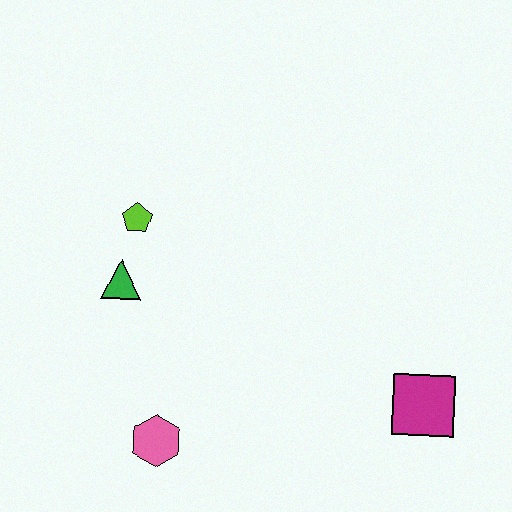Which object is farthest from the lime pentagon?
The magenta square is farthest from the lime pentagon.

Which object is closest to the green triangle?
The lime pentagon is closest to the green triangle.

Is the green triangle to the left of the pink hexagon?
Yes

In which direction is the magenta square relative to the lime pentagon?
The magenta square is to the right of the lime pentagon.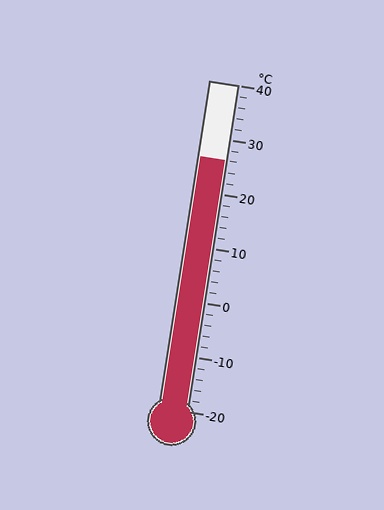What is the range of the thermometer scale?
The thermometer scale ranges from -20°C to 40°C.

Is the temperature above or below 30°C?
The temperature is below 30°C.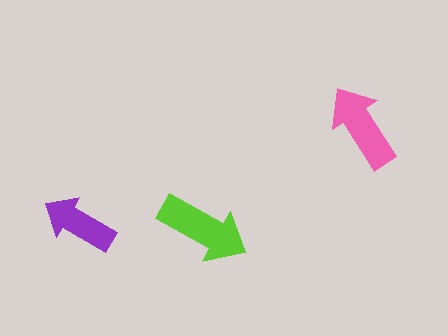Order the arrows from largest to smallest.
the lime one, the pink one, the purple one.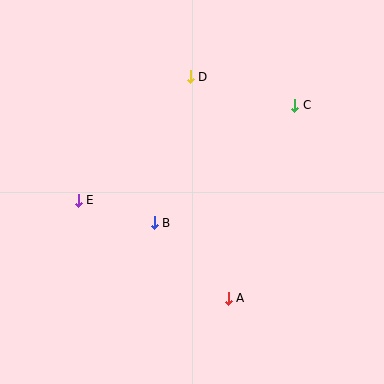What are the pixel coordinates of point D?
Point D is at (190, 77).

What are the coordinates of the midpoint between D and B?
The midpoint between D and B is at (172, 150).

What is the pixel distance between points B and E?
The distance between B and E is 79 pixels.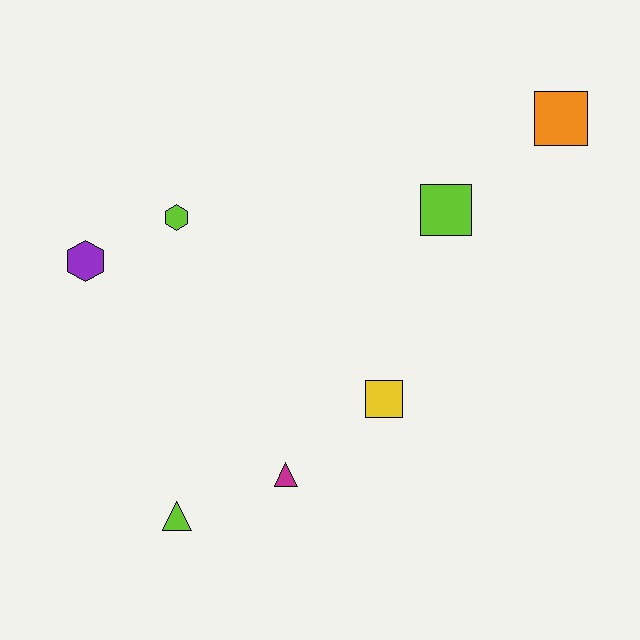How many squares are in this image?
There are 3 squares.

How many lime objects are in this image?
There are 3 lime objects.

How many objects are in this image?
There are 7 objects.